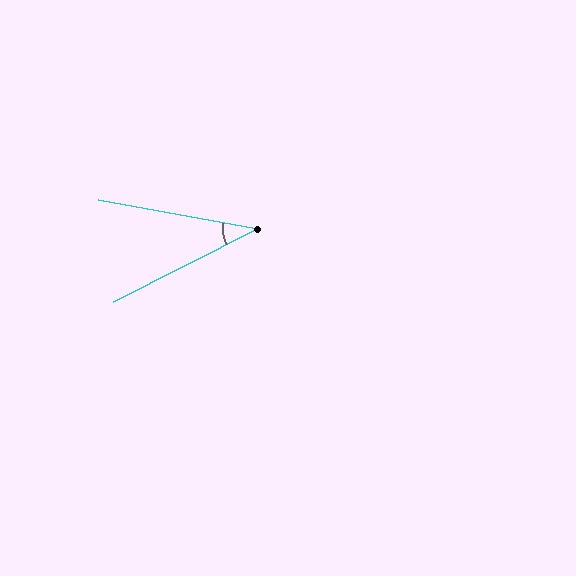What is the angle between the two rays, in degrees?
Approximately 37 degrees.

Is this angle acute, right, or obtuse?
It is acute.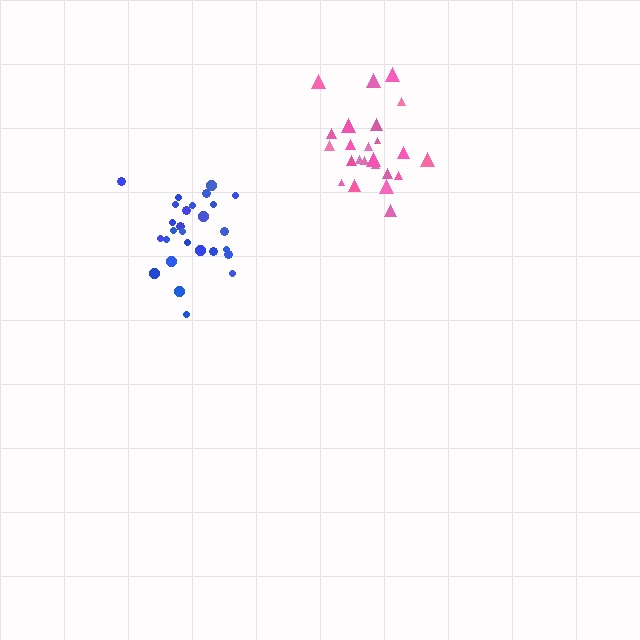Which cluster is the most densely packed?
Blue.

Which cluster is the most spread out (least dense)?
Pink.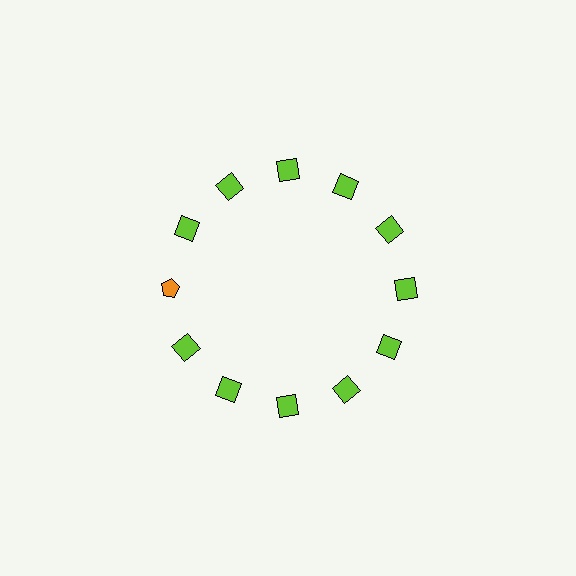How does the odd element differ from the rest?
It differs in both color (orange instead of lime) and shape (pentagon instead of square).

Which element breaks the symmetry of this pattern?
The orange pentagon at roughly the 9 o'clock position breaks the symmetry. All other shapes are lime squares.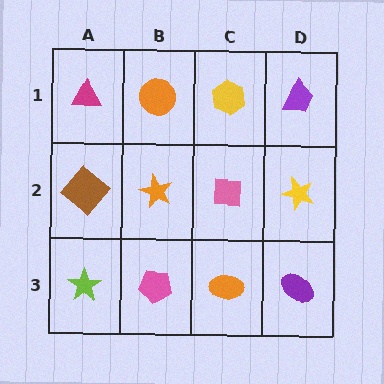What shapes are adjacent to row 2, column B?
An orange circle (row 1, column B), a pink pentagon (row 3, column B), a brown diamond (row 2, column A), a pink square (row 2, column C).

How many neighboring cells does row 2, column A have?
3.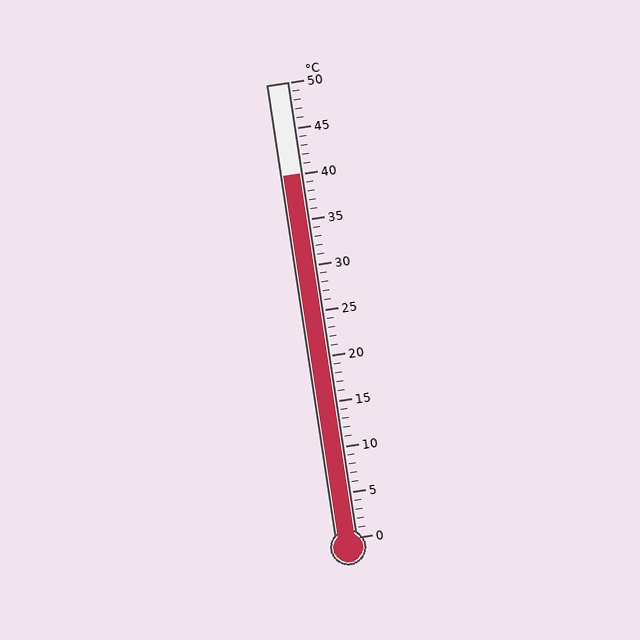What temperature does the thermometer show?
The thermometer shows approximately 40°C.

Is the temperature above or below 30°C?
The temperature is above 30°C.